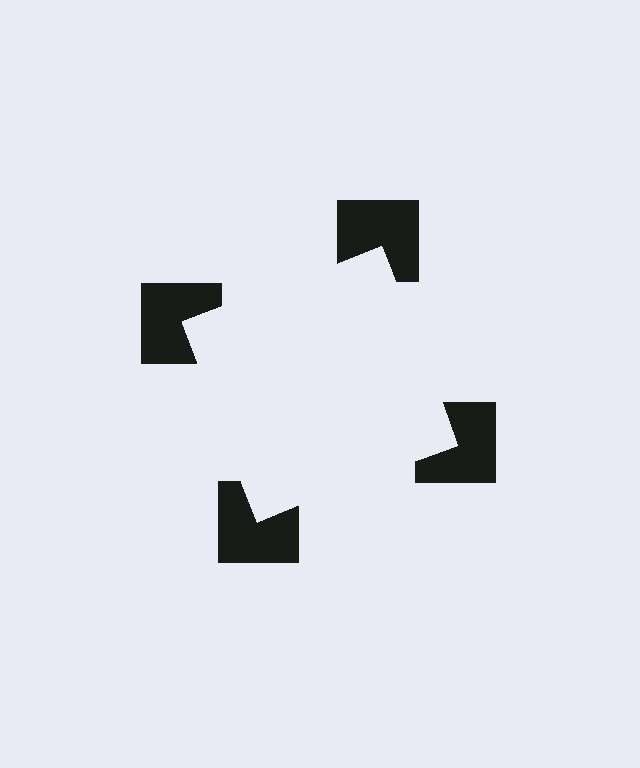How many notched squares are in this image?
There are 4 — one at each vertex of the illusory square.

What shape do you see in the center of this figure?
An illusory square — its edges are inferred from the aligned wedge cuts in the notched squares, not physically drawn.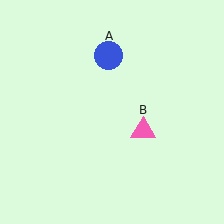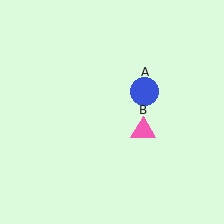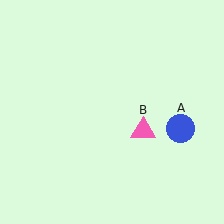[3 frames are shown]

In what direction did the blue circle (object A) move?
The blue circle (object A) moved down and to the right.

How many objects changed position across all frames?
1 object changed position: blue circle (object A).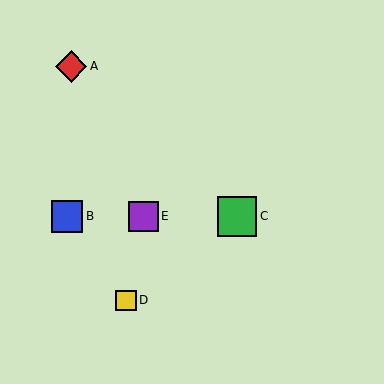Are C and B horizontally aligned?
Yes, both are at y≈216.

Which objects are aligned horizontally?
Objects B, C, E are aligned horizontally.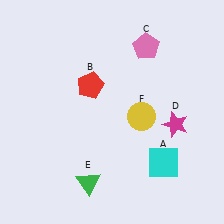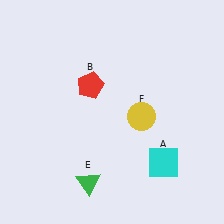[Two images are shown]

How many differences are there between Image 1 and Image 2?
There are 2 differences between the two images.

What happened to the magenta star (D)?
The magenta star (D) was removed in Image 2. It was in the bottom-right area of Image 1.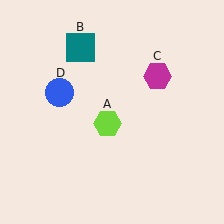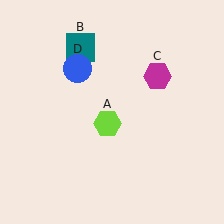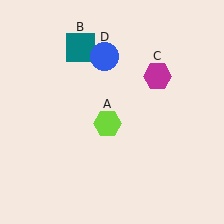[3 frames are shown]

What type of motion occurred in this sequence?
The blue circle (object D) rotated clockwise around the center of the scene.